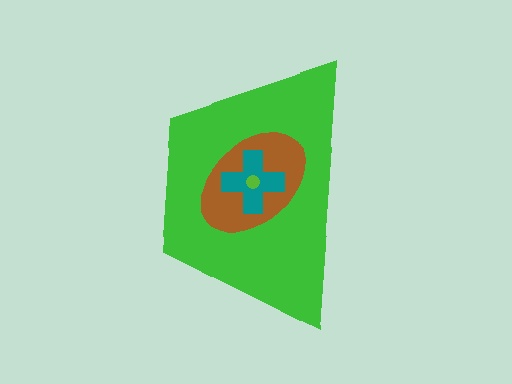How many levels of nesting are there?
4.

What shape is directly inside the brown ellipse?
The teal cross.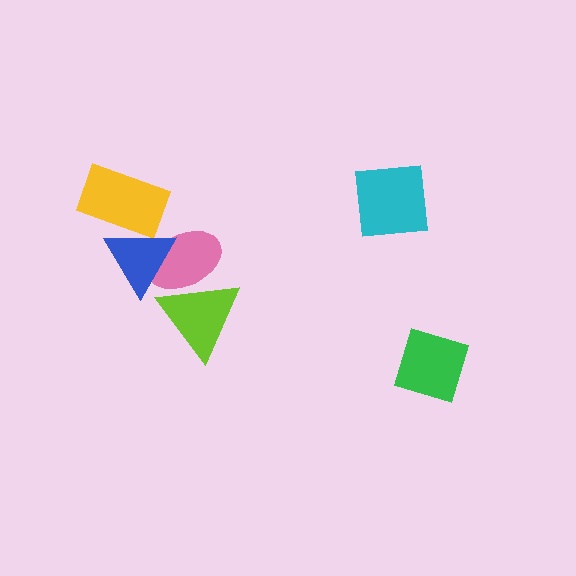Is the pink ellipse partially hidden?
Yes, it is partially covered by another shape.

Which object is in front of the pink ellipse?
The blue triangle is in front of the pink ellipse.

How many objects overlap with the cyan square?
0 objects overlap with the cyan square.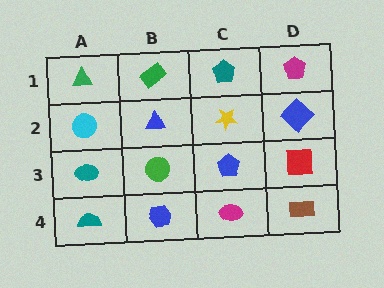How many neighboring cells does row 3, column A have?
3.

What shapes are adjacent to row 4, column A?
A teal ellipse (row 3, column A), a blue hexagon (row 4, column B).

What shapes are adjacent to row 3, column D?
A blue diamond (row 2, column D), a brown rectangle (row 4, column D), a blue pentagon (row 3, column C).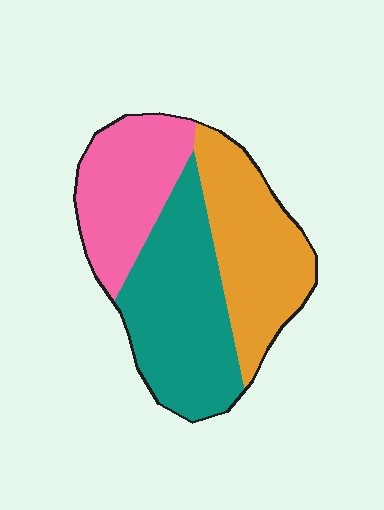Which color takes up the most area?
Teal, at roughly 40%.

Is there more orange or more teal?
Teal.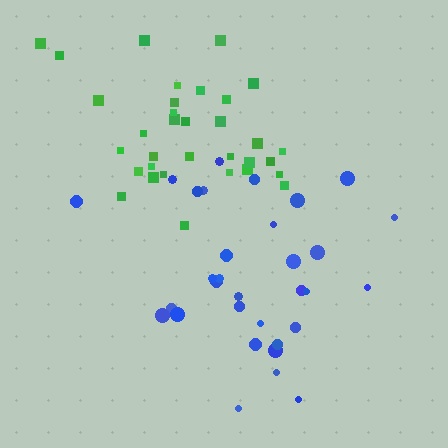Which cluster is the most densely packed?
Green.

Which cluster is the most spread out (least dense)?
Blue.